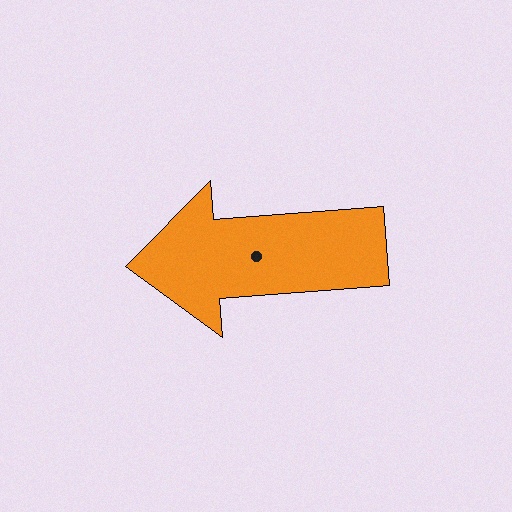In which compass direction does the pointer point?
West.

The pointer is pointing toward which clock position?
Roughly 9 o'clock.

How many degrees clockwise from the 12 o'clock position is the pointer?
Approximately 266 degrees.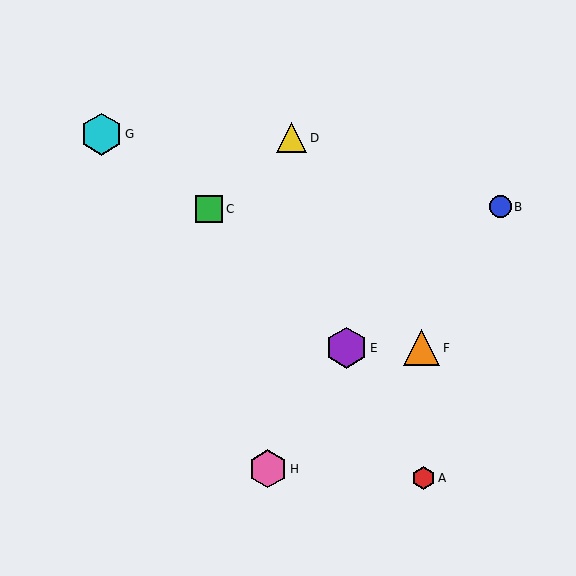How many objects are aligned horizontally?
2 objects (E, F) are aligned horizontally.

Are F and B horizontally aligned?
No, F is at y≈348 and B is at y≈207.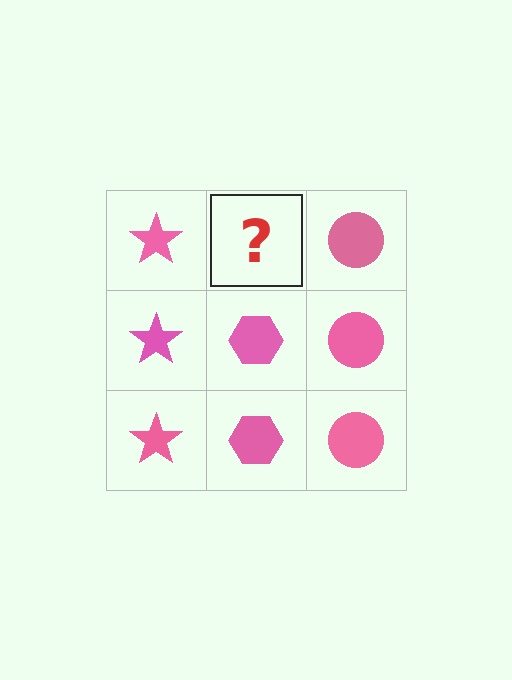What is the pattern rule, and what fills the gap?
The rule is that each column has a consistent shape. The gap should be filled with a pink hexagon.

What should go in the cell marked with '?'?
The missing cell should contain a pink hexagon.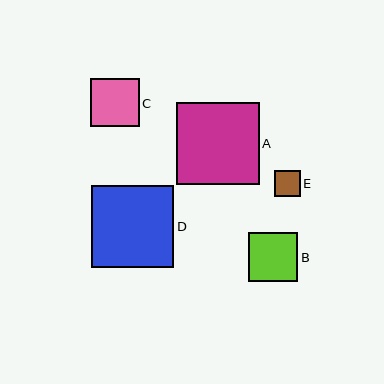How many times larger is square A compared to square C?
Square A is approximately 1.7 times the size of square C.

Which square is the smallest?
Square E is the smallest with a size of approximately 26 pixels.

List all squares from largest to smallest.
From largest to smallest: A, D, B, C, E.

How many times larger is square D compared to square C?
Square D is approximately 1.7 times the size of square C.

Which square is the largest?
Square A is the largest with a size of approximately 83 pixels.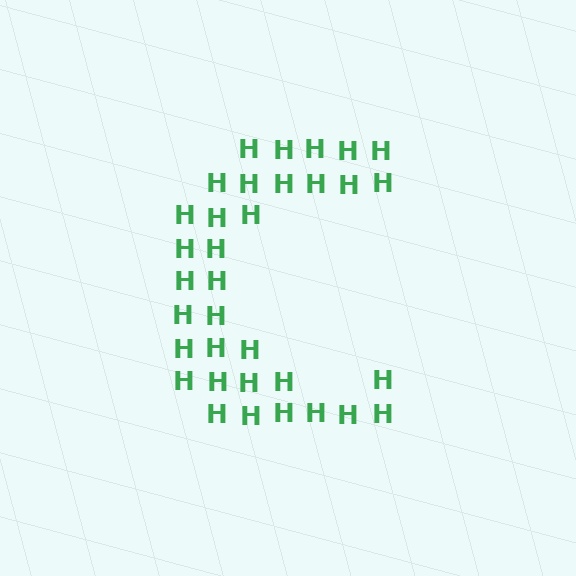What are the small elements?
The small elements are letter H's.